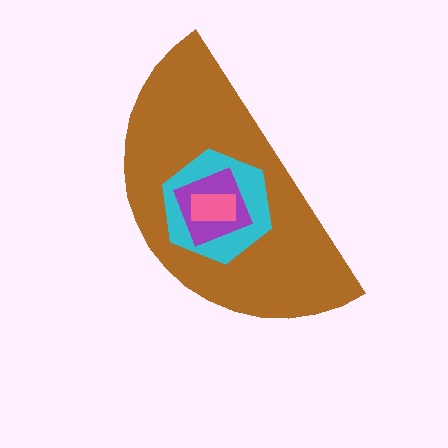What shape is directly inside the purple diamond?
The pink rectangle.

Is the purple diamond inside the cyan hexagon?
Yes.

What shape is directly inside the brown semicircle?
The cyan hexagon.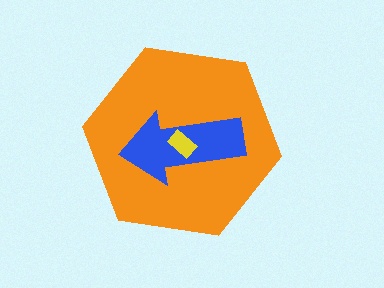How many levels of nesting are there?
3.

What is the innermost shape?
The yellow rectangle.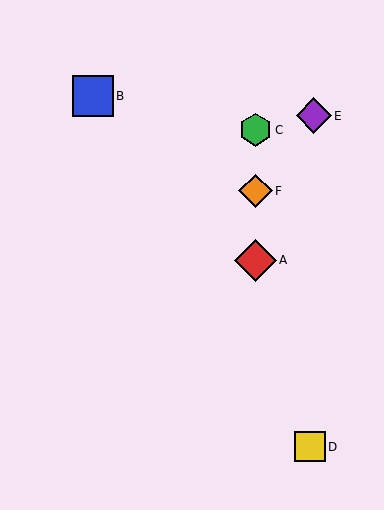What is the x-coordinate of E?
Object E is at x≈314.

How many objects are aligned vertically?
3 objects (A, C, F) are aligned vertically.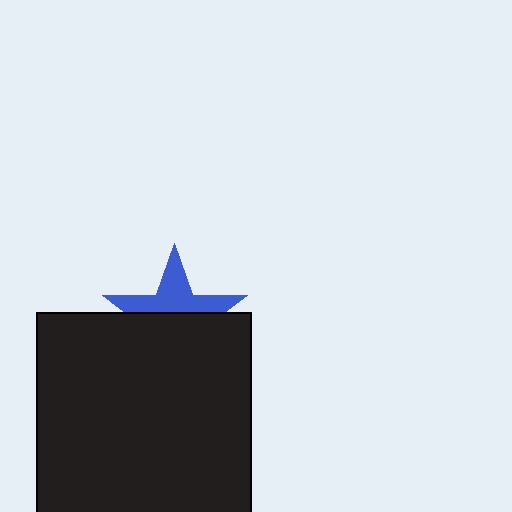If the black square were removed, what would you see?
You would see the complete blue star.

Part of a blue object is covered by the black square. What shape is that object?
It is a star.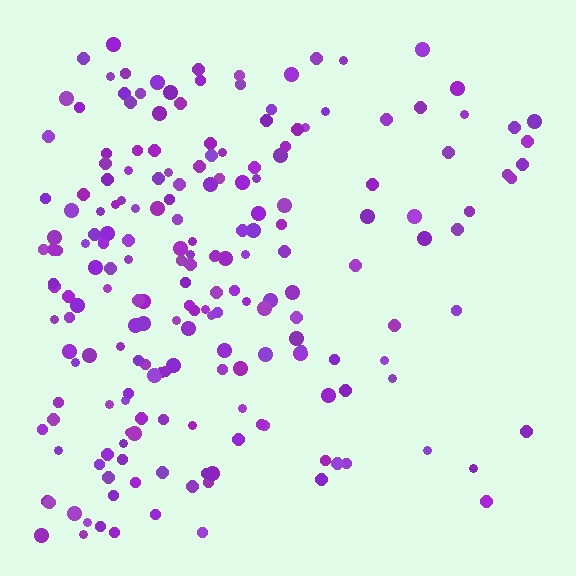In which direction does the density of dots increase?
From right to left, with the left side densest.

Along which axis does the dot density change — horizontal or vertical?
Horizontal.